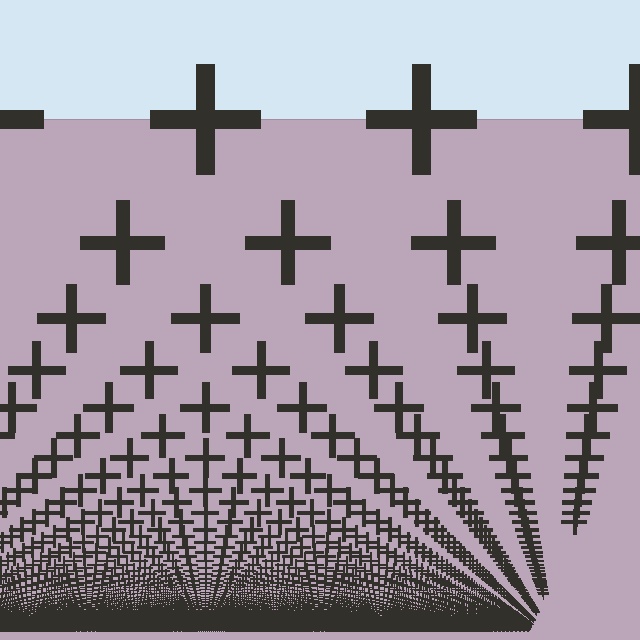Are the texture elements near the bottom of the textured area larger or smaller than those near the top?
Smaller. The gradient is inverted — elements near the bottom are smaller and denser.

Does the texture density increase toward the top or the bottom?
Density increases toward the bottom.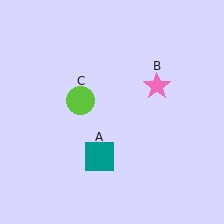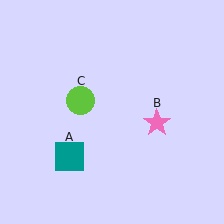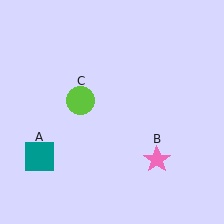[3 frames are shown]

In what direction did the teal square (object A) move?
The teal square (object A) moved left.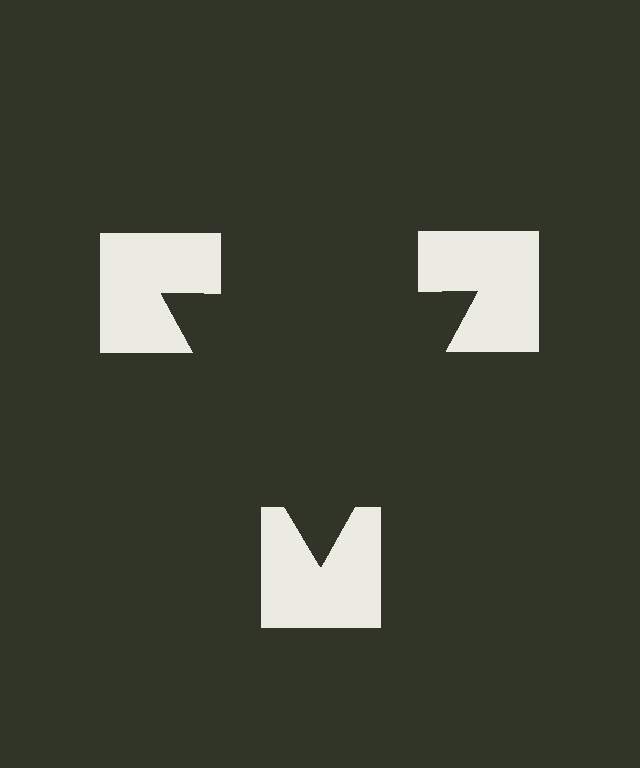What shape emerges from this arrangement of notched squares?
An illusory triangle — its edges are inferred from the aligned wedge cuts in the notched squares, not physically drawn.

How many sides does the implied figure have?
3 sides.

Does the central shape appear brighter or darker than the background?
It typically appears slightly darker than the background, even though no actual brightness change is drawn.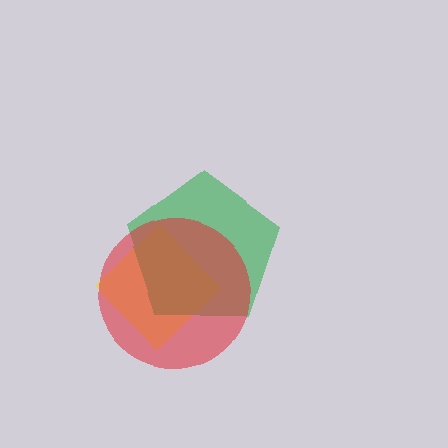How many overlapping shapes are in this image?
There are 3 overlapping shapes in the image.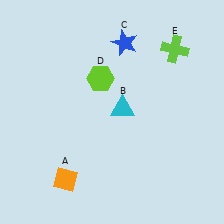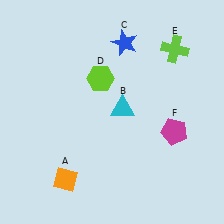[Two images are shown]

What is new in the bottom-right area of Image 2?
A magenta pentagon (F) was added in the bottom-right area of Image 2.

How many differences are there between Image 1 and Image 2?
There is 1 difference between the two images.